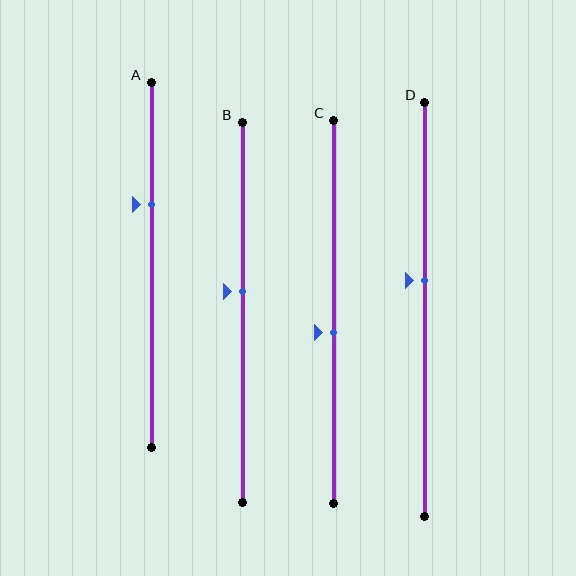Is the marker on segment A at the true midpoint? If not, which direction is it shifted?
No, the marker on segment A is shifted upward by about 17% of the segment length.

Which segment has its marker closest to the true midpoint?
Segment C has its marker closest to the true midpoint.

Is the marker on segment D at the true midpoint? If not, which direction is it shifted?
No, the marker on segment D is shifted upward by about 7% of the segment length.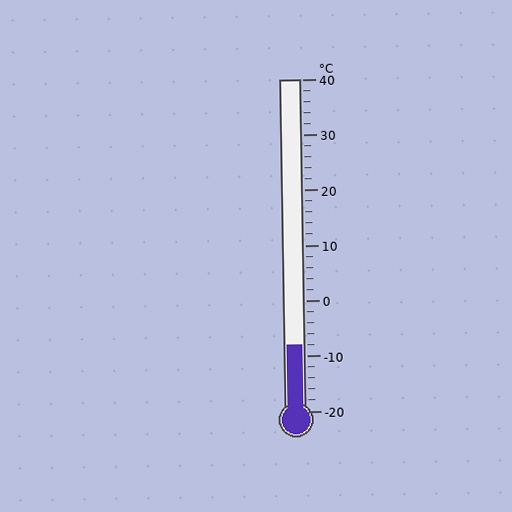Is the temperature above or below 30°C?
The temperature is below 30°C.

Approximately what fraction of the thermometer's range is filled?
The thermometer is filled to approximately 20% of its range.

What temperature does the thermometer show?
The thermometer shows approximately -8°C.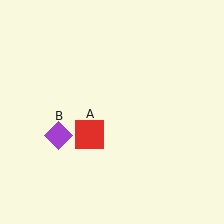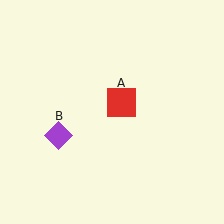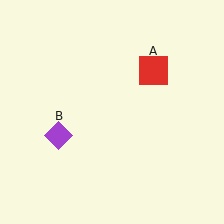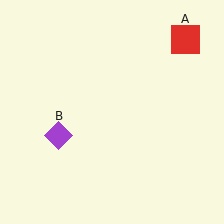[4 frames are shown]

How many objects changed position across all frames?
1 object changed position: red square (object A).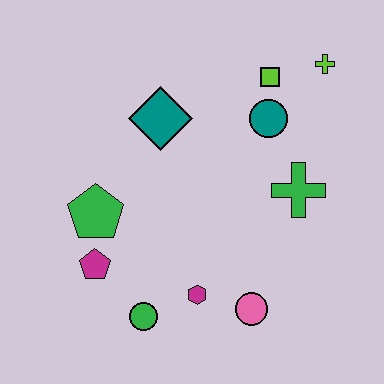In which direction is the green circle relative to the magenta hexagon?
The green circle is to the left of the magenta hexagon.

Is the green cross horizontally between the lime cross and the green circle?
Yes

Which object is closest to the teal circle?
The lime square is closest to the teal circle.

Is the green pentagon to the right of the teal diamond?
No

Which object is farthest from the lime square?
The green circle is farthest from the lime square.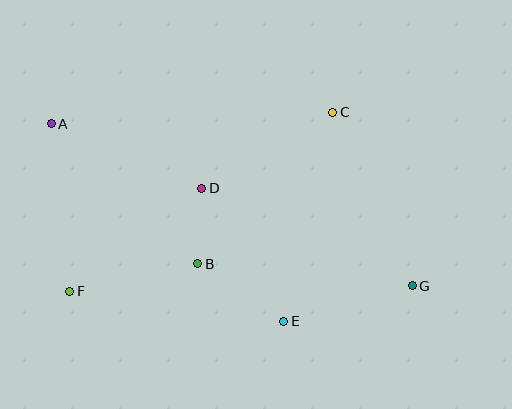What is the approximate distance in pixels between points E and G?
The distance between E and G is approximately 133 pixels.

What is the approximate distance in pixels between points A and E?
The distance between A and E is approximately 305 pixels.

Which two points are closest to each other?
Points B and D are closest to each other.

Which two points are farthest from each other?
Points A and G are farthest from each other.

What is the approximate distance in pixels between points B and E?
The distance between B and E is approximately 104 pixels.